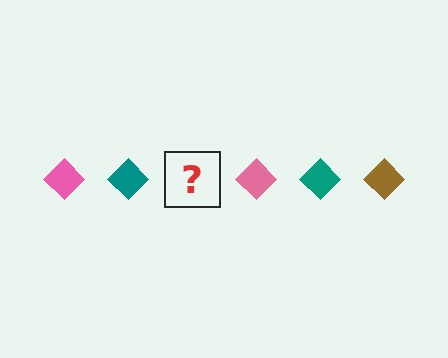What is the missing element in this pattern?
The missing element is a brown diamond.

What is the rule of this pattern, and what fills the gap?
The rule is that the pattern cycles through pink, teal, brown diamonds. The gap should be filled with a brown diamond.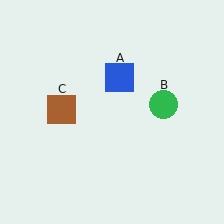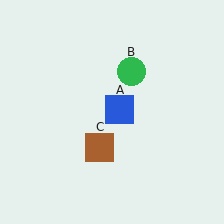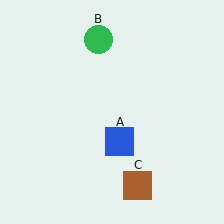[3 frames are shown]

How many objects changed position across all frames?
3 objects changed position: blue square (object A), green circle (object B), brown square (object C).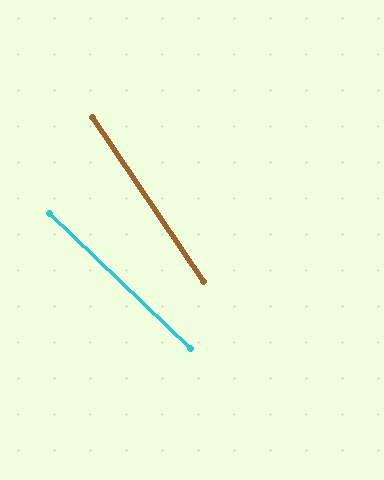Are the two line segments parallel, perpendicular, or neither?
Neither parallel nor perpendicular — they differ by about 12°.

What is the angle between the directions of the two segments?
Approximately 12 degrees.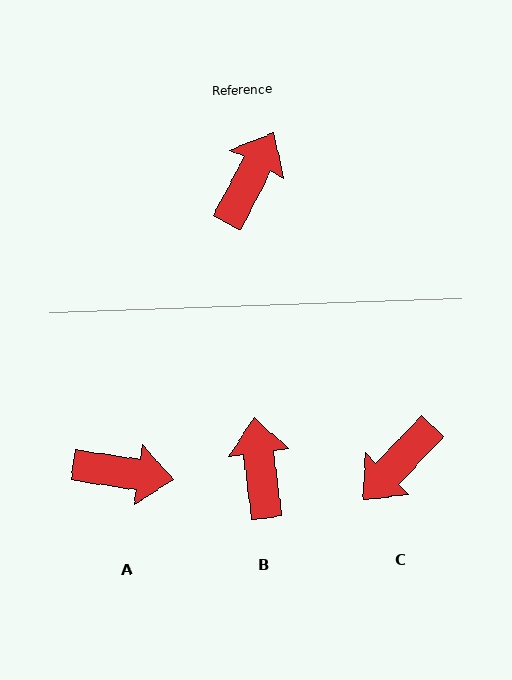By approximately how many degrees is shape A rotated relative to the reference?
Approximately 71 degrees clockwise.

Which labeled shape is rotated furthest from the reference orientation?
C, about 164 degrees away.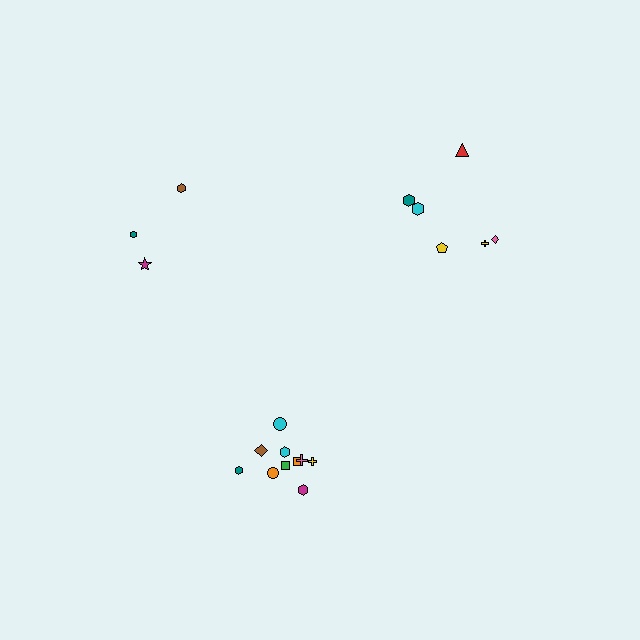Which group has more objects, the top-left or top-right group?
The top-right group.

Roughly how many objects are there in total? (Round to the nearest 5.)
Roughly 20 objects in total.